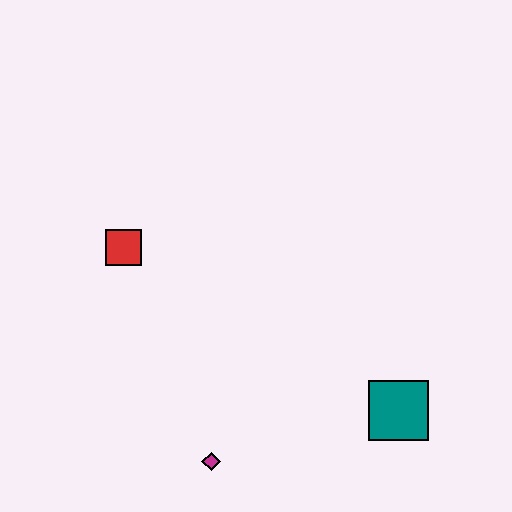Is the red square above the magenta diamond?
Yes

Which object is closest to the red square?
The magenta diamond is closest to the red square.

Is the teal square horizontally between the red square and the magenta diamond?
No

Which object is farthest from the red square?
The teal square is farthest from the red square.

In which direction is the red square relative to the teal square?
The red square is to the left of the teal square.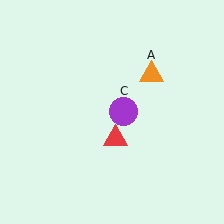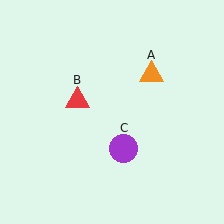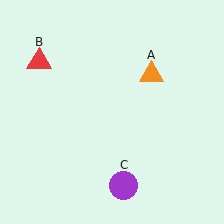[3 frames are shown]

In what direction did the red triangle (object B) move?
The red triangle (object B) moved up and to the left.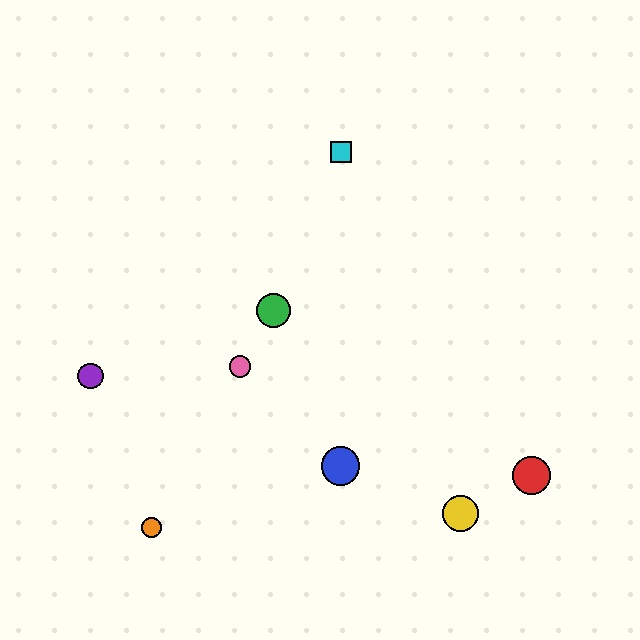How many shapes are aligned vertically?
2 shapes (the blue circle, the cyan square) are aligned vertically.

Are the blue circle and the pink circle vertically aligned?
No, the blue circle is at x≈341 and the pink circle is at x≈240.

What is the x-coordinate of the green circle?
The green circle is at x≈273.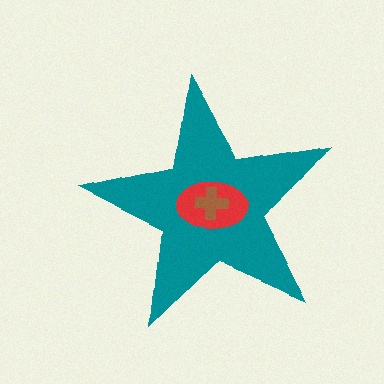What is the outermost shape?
The teal star.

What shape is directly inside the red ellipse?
The brown cross.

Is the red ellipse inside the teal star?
Yes.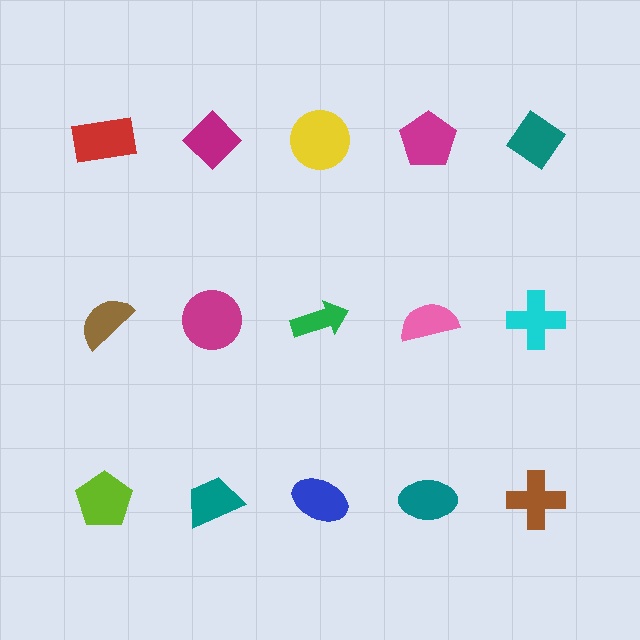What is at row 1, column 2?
A magenta diamond.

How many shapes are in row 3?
5 shapes.